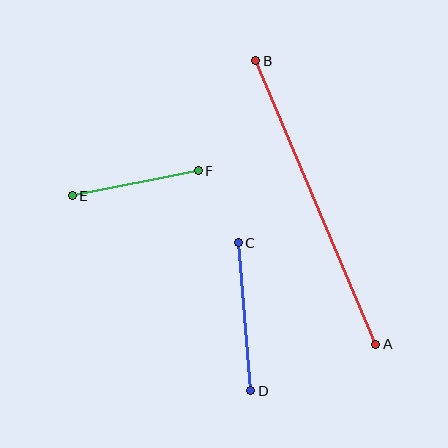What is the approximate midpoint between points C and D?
The midpoint is at approximately (245, 317) pixels.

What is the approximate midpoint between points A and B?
The midpoint is at approximately (316, 203) pixels.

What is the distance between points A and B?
The distance is approximately 308 pixels.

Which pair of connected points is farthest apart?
Points A and B are farthest apart.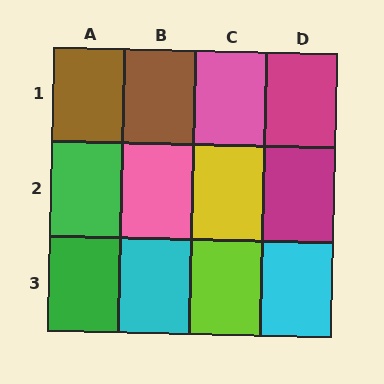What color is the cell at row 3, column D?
Cyan.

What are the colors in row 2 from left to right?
Green, pink, yellow, magenta.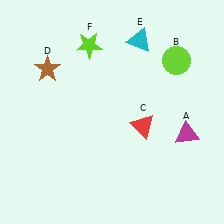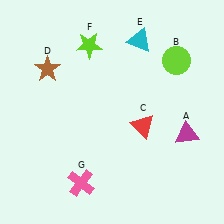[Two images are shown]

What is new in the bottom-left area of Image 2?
A pink cross (G) was added in the bottom-left area of Image 2.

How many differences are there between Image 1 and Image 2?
There is 1 difference between the two images.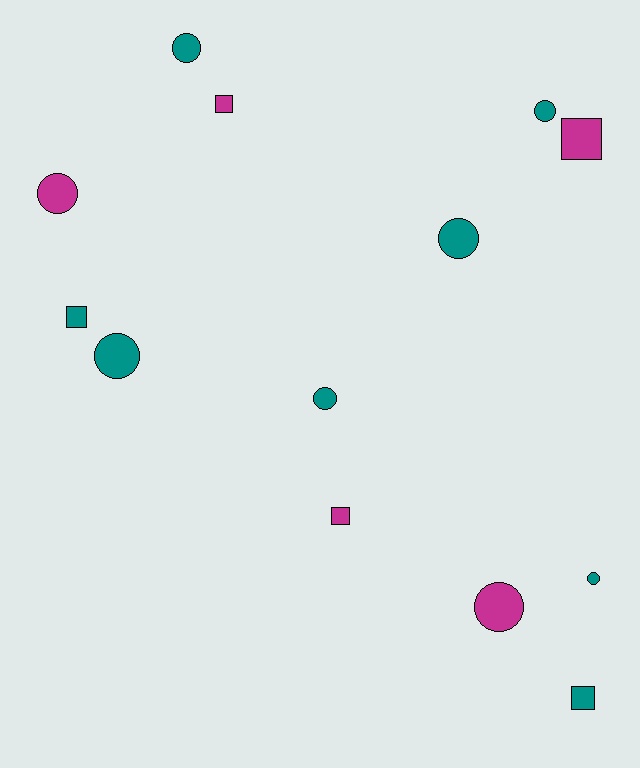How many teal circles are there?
There are 6 teal circles.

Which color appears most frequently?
Teal, with 8 objects.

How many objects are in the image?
There are 13 objects.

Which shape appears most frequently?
Circle, with 8 objects.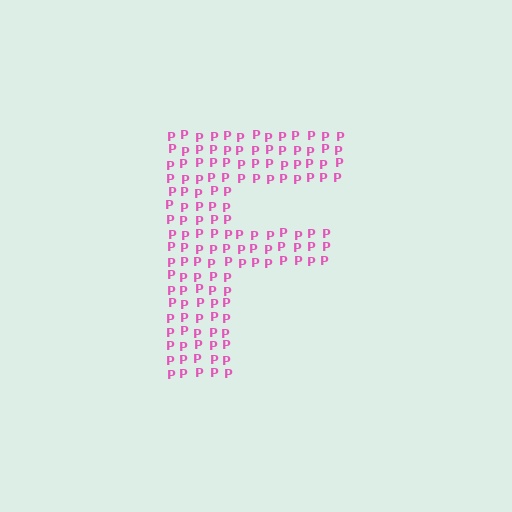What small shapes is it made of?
It is made of small letter P's.